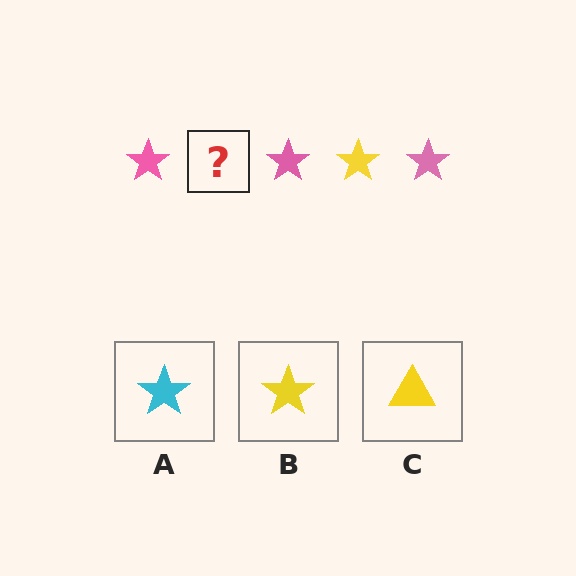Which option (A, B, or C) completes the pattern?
B.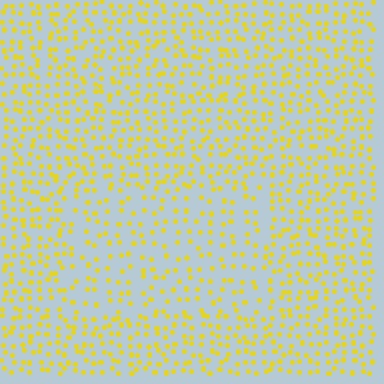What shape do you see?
I see a rectangle.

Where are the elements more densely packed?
The elements are more densely packed outside the rectangle boundary.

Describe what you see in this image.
The image contains small yellow elements arranged at two different densities. A rectangle-shaped region is visible where the elements are less densely packed than the surrounding area.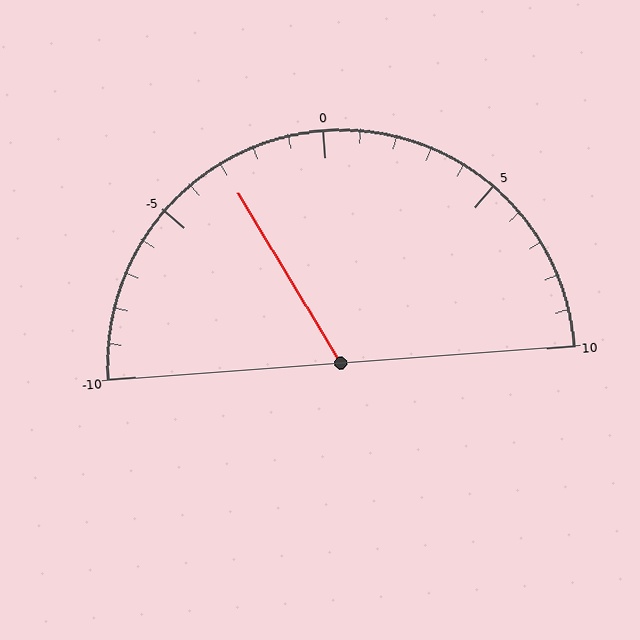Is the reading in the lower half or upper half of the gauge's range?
The reading is in the lower half of the range (-10 to 10).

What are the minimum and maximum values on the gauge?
The gauge ranges from -10 to 10.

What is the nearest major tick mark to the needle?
The nearest major tick mark is -5.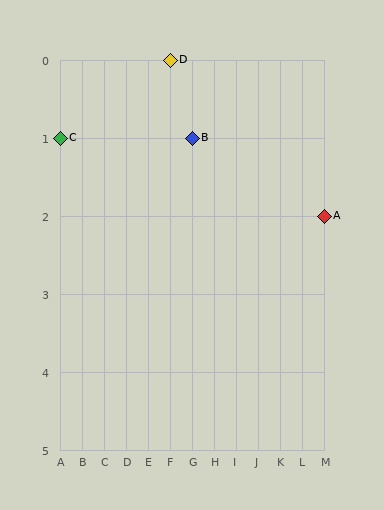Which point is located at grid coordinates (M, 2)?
Point A is at (M, 2).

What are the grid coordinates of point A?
Point A is at grid coordinates (M, 2).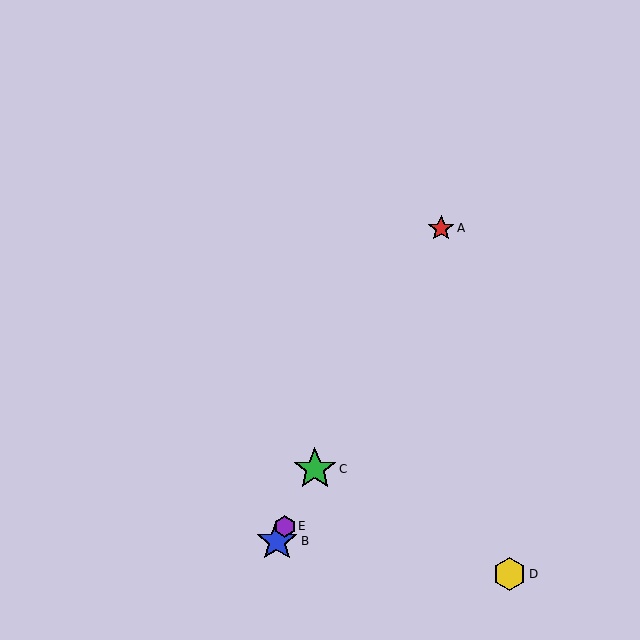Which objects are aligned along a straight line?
Objects A, B, C, E are aligned along a straight line.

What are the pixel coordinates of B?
Object B is at (277, 541).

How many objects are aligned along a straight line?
4 objects (A, B, C, E) are aligned along a straight line.